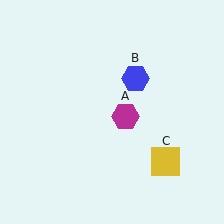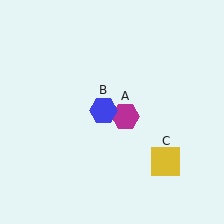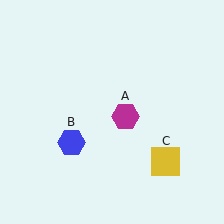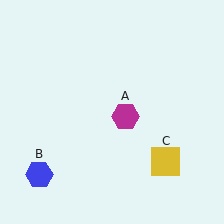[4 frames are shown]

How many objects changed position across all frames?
1 object changed position: blue hexagon (object B).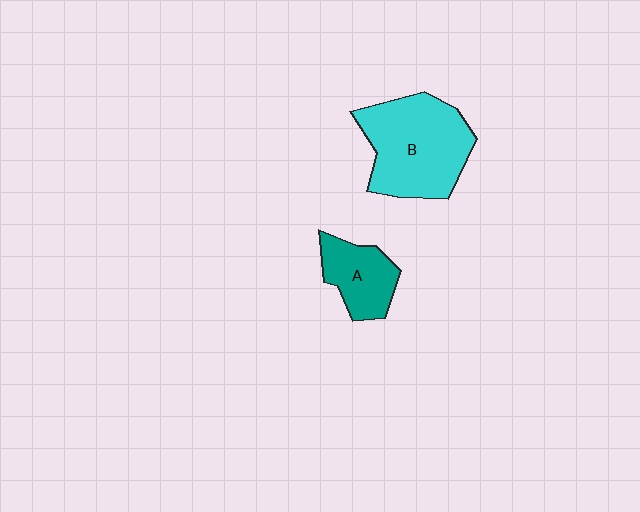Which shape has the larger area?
Shape B (cyan).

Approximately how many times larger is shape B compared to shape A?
Approximately 2.0 times.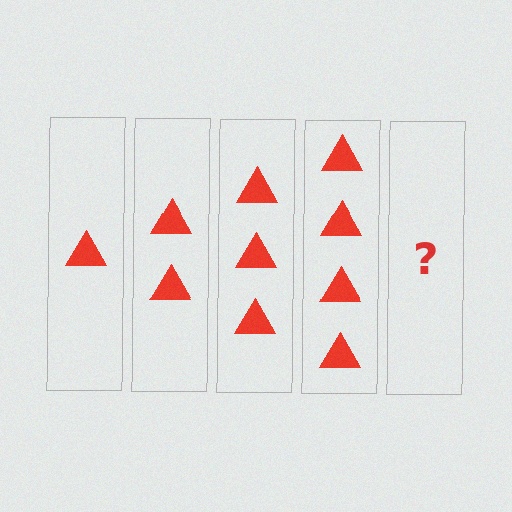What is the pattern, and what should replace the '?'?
The pattern is that each step adds one more triangle. The '?' should be 5 triangles.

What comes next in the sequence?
The next element should be 5 triangles.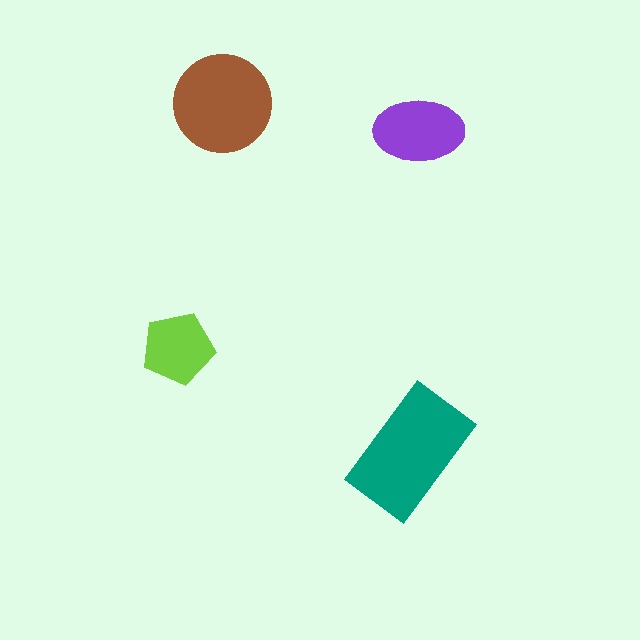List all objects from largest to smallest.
The teal rectangle, the brown circle, the purple ellipse, the lime pentagon.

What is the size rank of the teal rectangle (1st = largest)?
1st.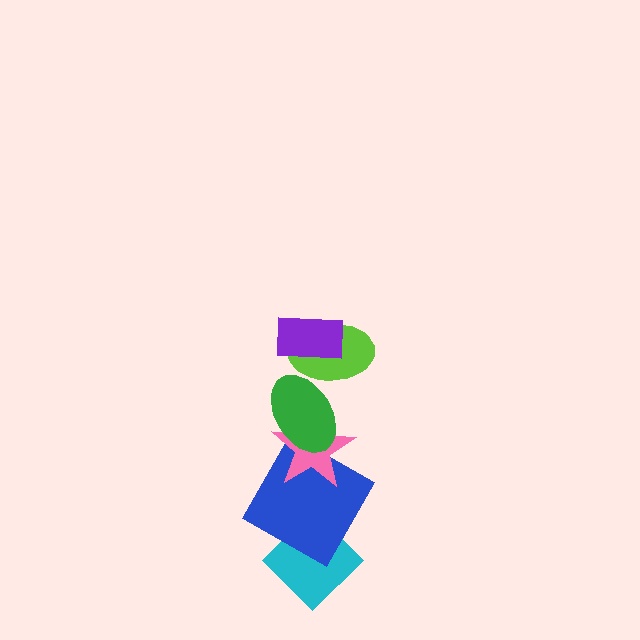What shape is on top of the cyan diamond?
The blue square is on top of the cyan diamond.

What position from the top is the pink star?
The pink star is 4th from the top.